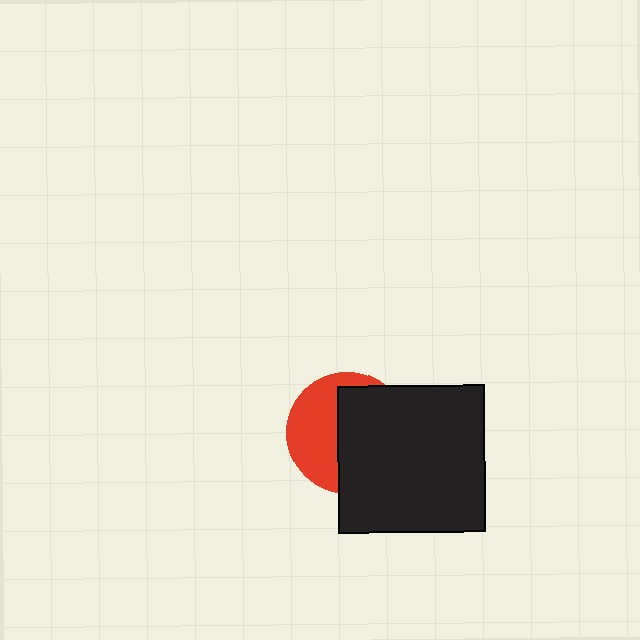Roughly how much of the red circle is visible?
A small part of it is visible (roughly 43%).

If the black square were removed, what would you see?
You would see the complete red circle.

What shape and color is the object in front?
The object in front is a black square.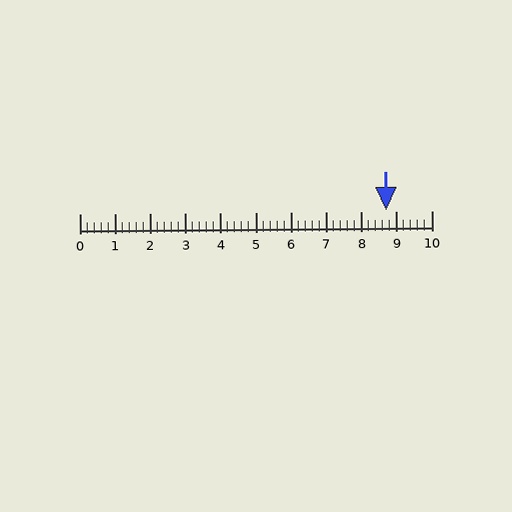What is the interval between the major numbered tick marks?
The major tick marks are spaced 1 units apart.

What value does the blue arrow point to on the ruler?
The blue arrow points to approximately 8.7.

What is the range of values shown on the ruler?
The ruler shows values from 0 to 10.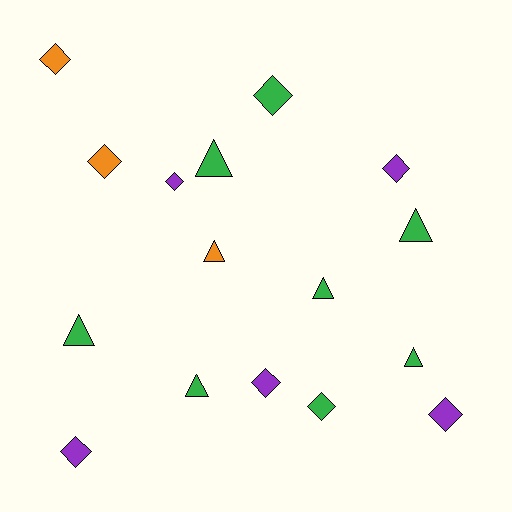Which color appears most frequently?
Green, with 8 objects.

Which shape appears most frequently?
Diamond, with 9 objects.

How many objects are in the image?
There are 16 objects.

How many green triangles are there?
There are 6 green triangles.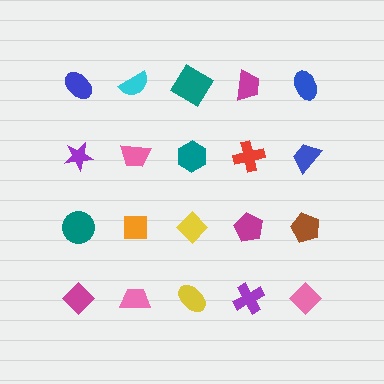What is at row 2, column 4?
A red cross.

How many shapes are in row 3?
5 shapes.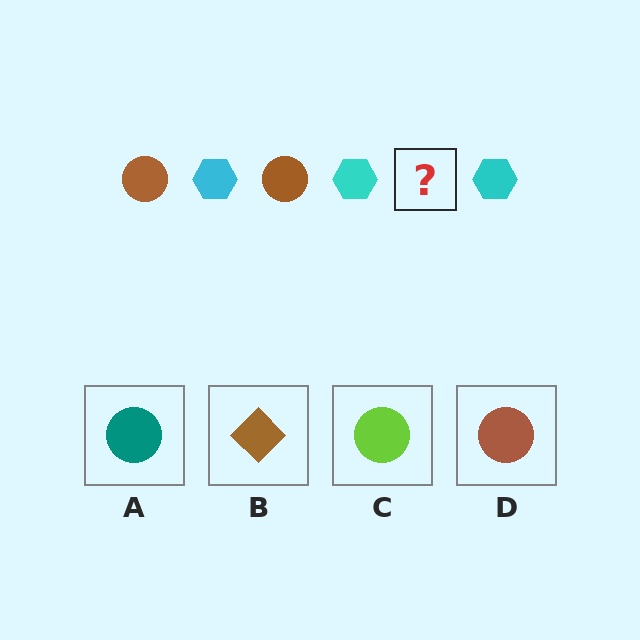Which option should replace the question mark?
Option D.